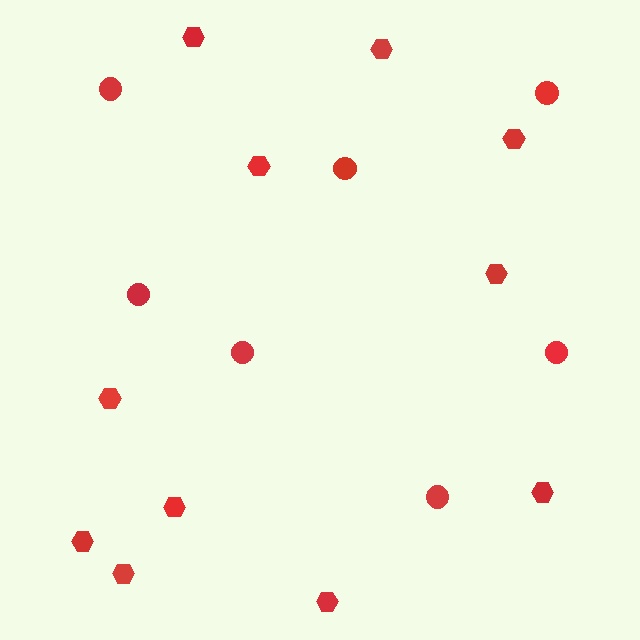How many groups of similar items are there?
There are 2 groups: one group of circles (7) and one group of hexagons (11).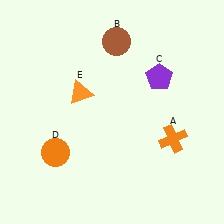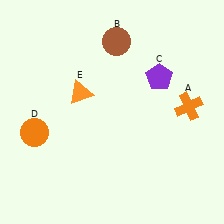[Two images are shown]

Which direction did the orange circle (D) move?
The orange circle (D) moved left.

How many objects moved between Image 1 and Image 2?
2 objects moved between the two images.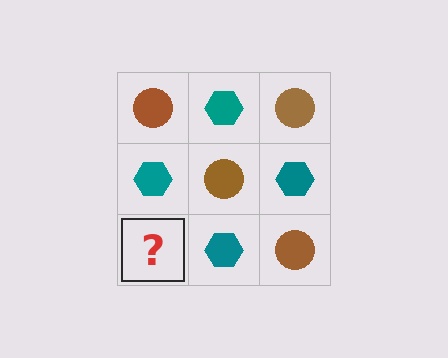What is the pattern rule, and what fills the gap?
The rule is that it alternates brown circle and teal hexagon in a checkerboard pattern. The gap should be filled with a brown circle.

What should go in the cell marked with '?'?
The missing cell should contain a brown circle.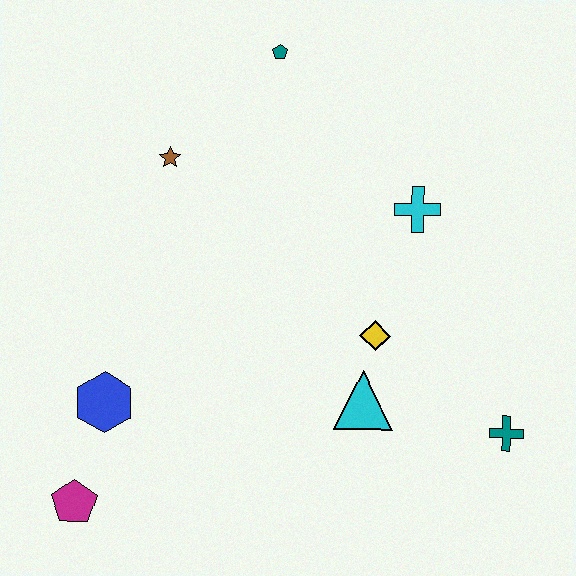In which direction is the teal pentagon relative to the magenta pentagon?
The teal pentagon is above the magenta pentagon.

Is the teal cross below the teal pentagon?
Yes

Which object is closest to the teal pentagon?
The brown star is closest to the teal pentagon.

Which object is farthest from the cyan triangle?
The teal pentagon is farthest from the cyan triangle.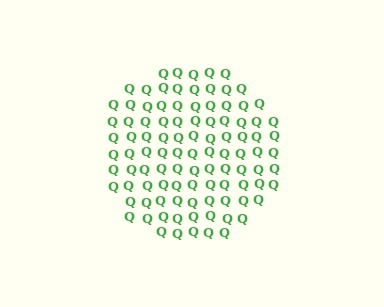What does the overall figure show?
The overall figure shows a circle.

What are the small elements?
The small elements are letter Q's.